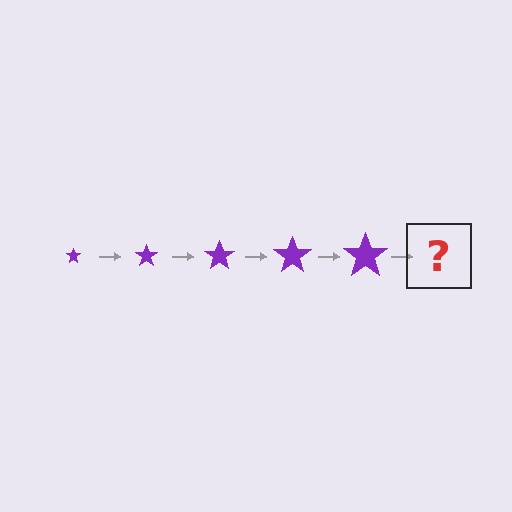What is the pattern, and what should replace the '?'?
The pattern is that the star gets progressively larger each step. The '?' should be a purple star, larger than the previous one.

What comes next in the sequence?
The next element should be a purple star, larger than the previous one.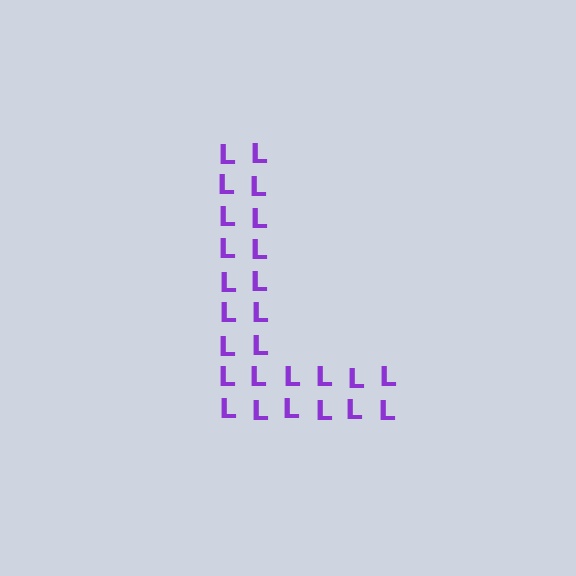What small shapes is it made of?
It is made of small letter L's.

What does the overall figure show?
The overall figure shows the letter L.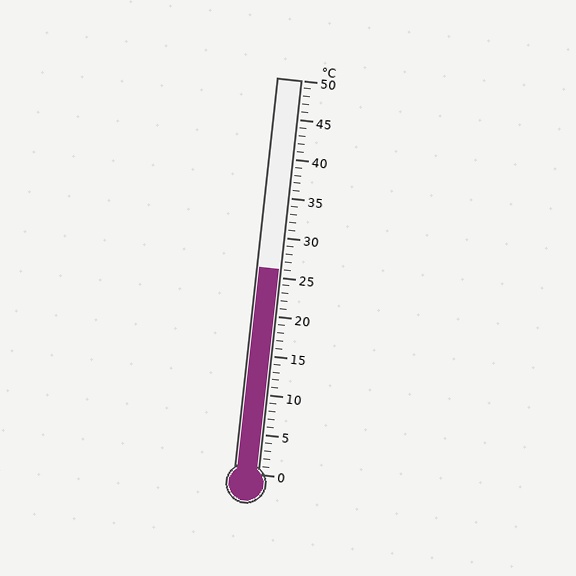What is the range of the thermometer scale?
The thermometer scale ranges from 0°C to 50°C.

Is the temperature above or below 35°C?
The temperature is below 35°C.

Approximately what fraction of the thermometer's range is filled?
The thermometer is filled to approximately 50% of its range.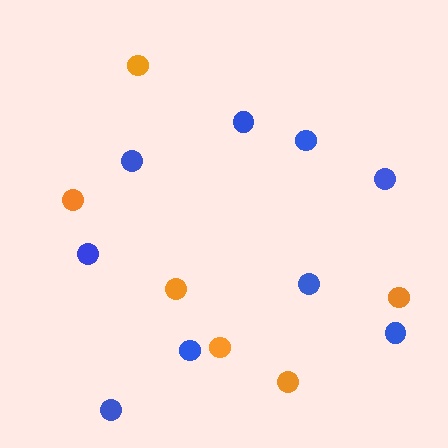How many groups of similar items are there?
There are 2 groups: one group of blue circles (9) and one group of orange circles (6).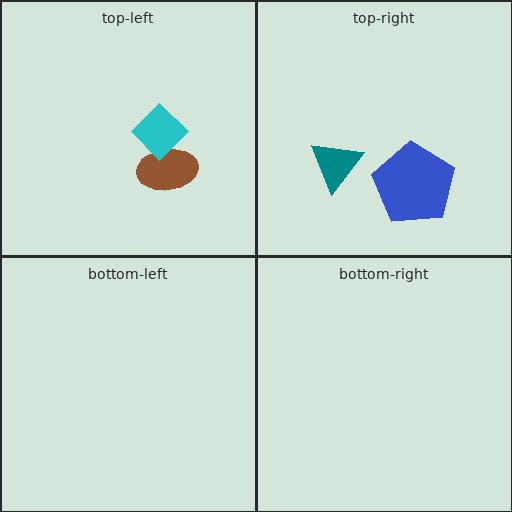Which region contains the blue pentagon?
The top-right region.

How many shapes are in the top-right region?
2.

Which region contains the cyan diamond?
The top-left region.